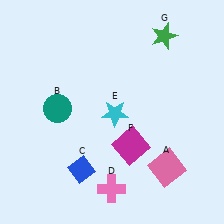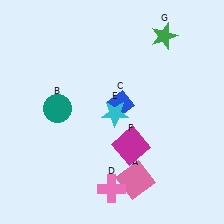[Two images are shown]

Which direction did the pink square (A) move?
The pink square (A) moved left.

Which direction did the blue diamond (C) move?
The blue diamond (C) moved up.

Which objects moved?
The objects that moved are: the pink square (A), the blue diamond (C).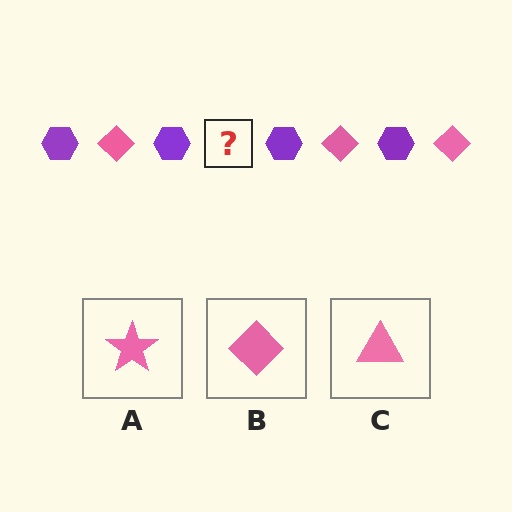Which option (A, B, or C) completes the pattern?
B.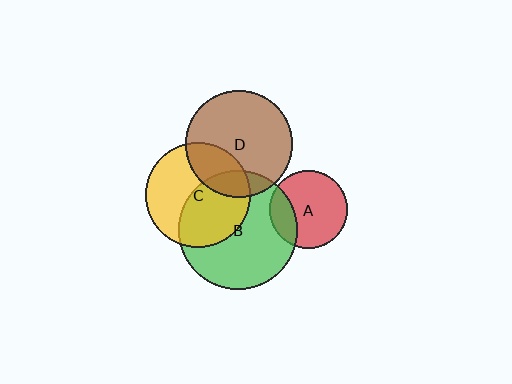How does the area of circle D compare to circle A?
Approximately 1.9 times.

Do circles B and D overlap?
Yes.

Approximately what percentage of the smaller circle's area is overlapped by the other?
Approximately 15%.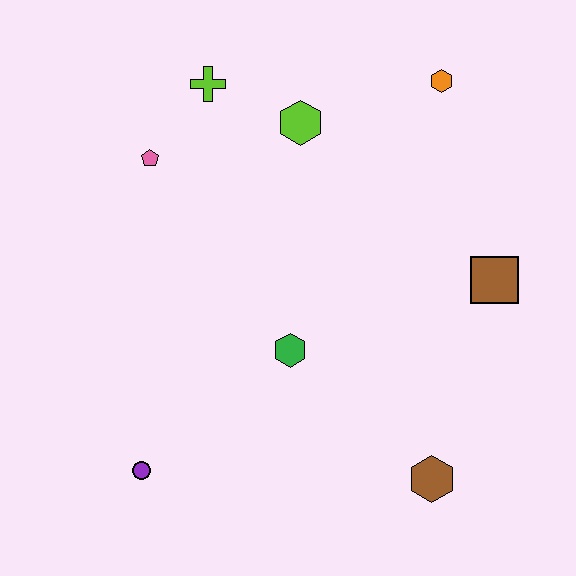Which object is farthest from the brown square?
The purple circle is farthest from the brown square.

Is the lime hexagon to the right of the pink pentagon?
Yes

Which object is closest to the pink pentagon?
The lime cross is closest to the pink pentagon.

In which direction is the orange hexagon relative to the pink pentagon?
The orange hexagon is to the right of the pink pentagon.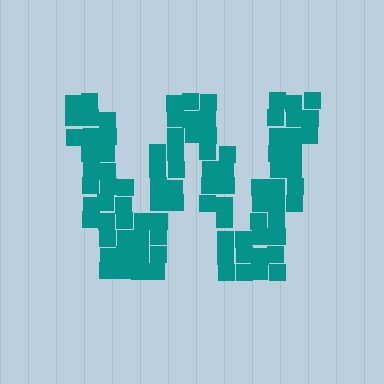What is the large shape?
The large shape is the letter W.